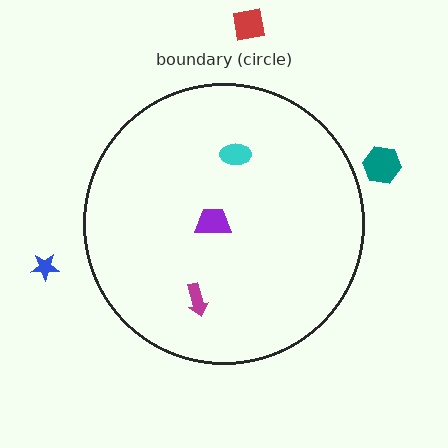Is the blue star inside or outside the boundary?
Outside.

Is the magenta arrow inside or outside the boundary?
Inside.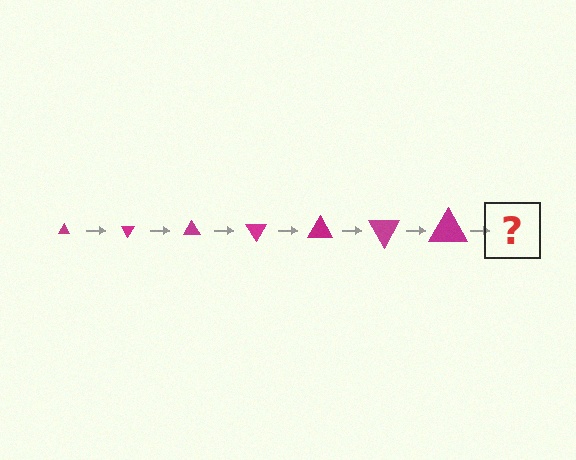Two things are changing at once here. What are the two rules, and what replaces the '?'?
The two rules are that the triangle grows larger each step and it rotates 60 degrees each step. The '?' should be a triangle, larger than the previous one and rotated 420 degrees from the start.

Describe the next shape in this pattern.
It should be a triangle, larger than the previous one and rotated 420 degrees from the start.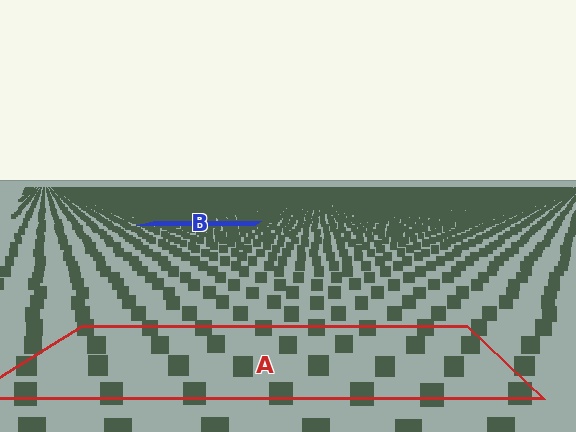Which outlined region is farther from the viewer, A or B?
Region B is farther from the viewer — the texture elements inside it appear smaller and more densely packed.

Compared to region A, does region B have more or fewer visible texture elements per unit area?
Region B has more texture elements per unit area — they are packed more densely because it is farther away.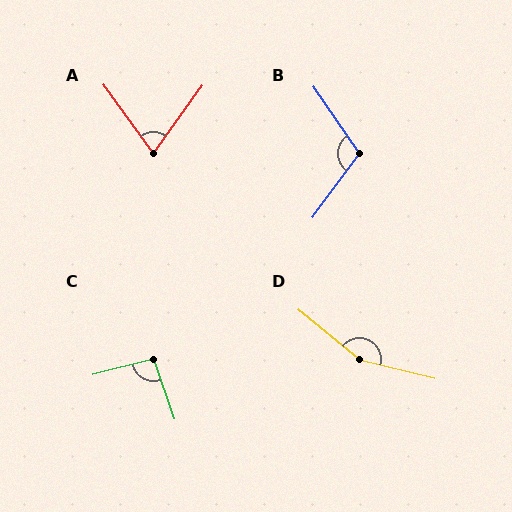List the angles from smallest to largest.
A (71°), C (94°), B (109°), D (154°).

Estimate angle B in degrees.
Approximately 109 degrees.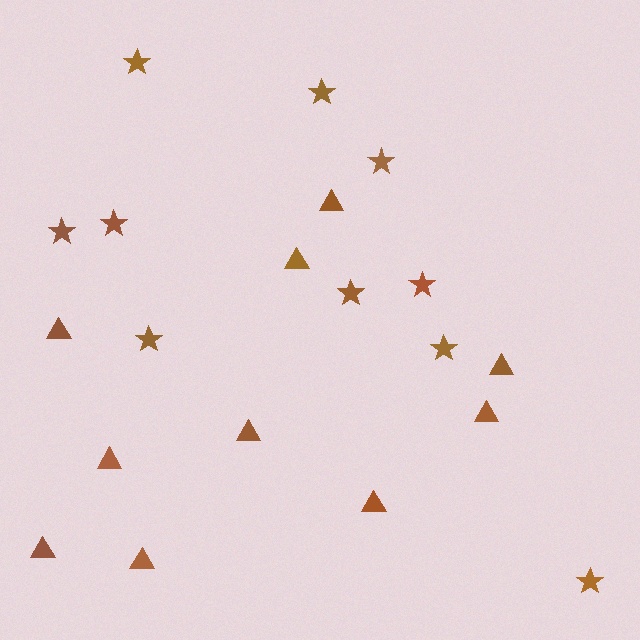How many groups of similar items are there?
There are 2 groups: one group of stars (10) and one group of triangles (10).